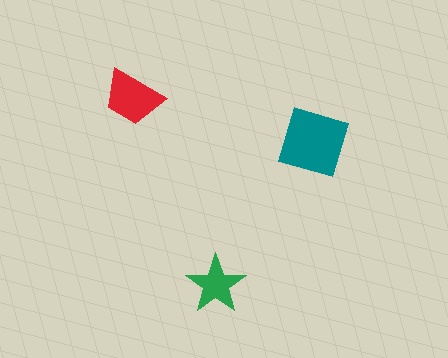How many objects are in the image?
There are 3 objects in the image.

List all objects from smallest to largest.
The green star, the red trapezoid, the teal square.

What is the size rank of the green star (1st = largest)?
3rd.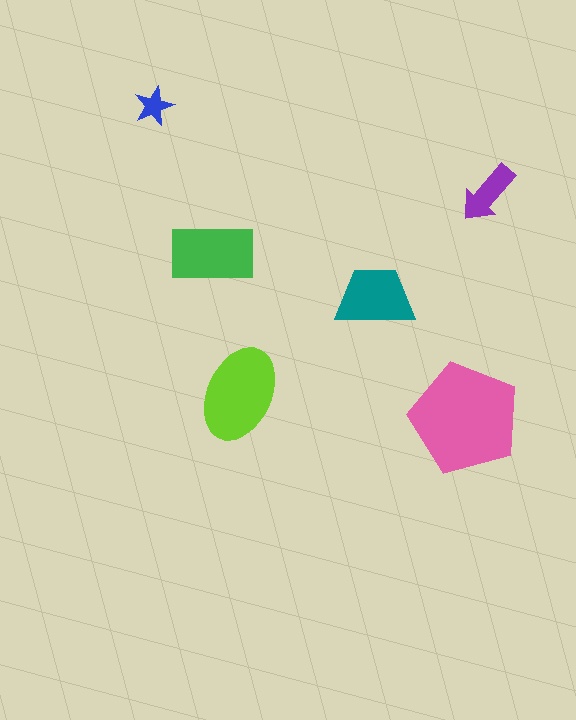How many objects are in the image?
There are 6 objects in the image.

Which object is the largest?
The pink pentagon.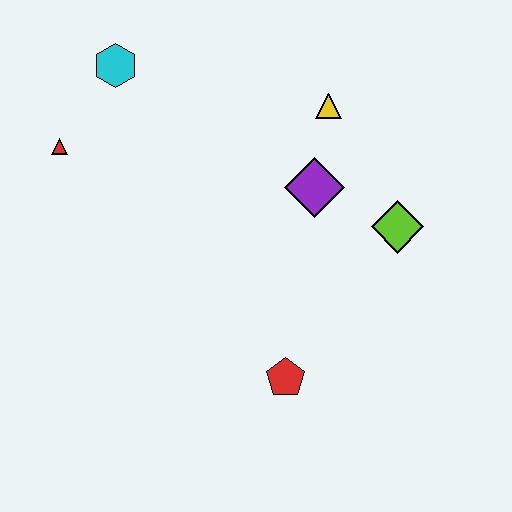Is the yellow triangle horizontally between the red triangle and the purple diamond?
No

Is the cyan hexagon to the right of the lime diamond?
No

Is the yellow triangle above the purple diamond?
Yes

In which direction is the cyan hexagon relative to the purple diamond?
The cyan hexagon is to the left of the purple diamond.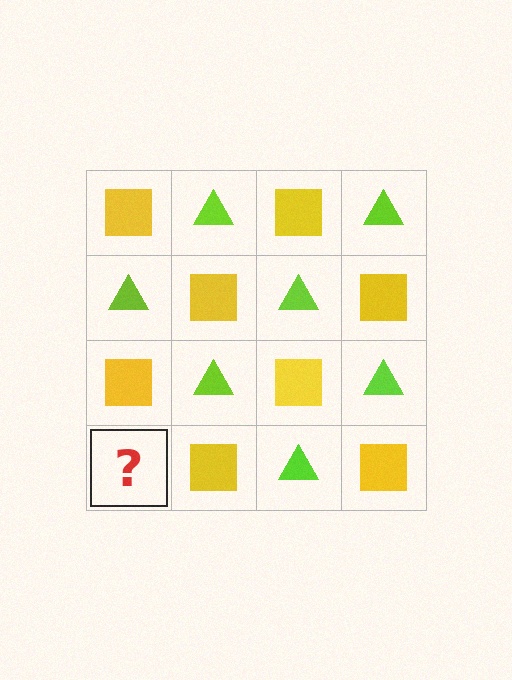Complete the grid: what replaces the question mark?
The question mark should be replaced with a lime triangle.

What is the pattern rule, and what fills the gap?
The rule is that it alternates yellow square and lime triangle in a checkerboard pattern. The gap should be filled with a lime triangle.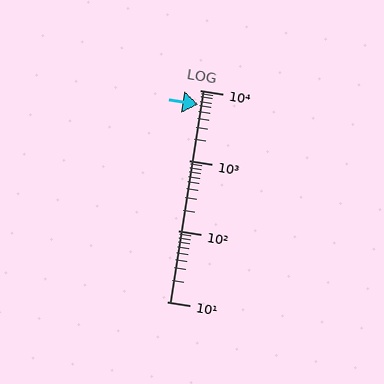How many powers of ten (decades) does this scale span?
The scale spans 3 decades, from 10 to 10000.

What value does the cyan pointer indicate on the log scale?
The pointer indicates approximately 6200.